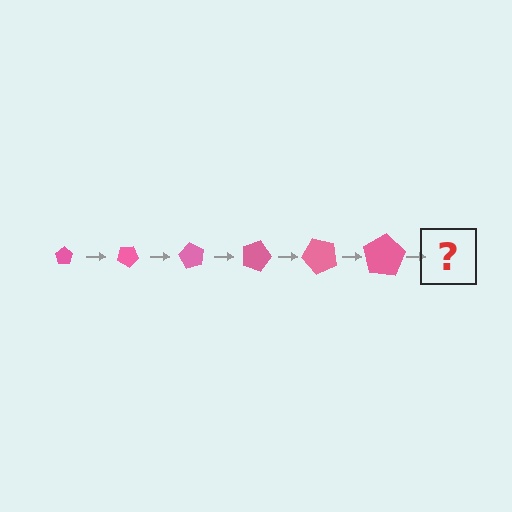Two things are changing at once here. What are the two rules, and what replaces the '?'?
The two rules are that the pentagon grows larger each step and it rotates 30 degrees each step. The '?' should be a pentagon, larger than the previous one and rotated 180 degrees from the start.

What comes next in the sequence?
The next element should be a pentagon, larger than the previous one and rotated 180 degrees from the start.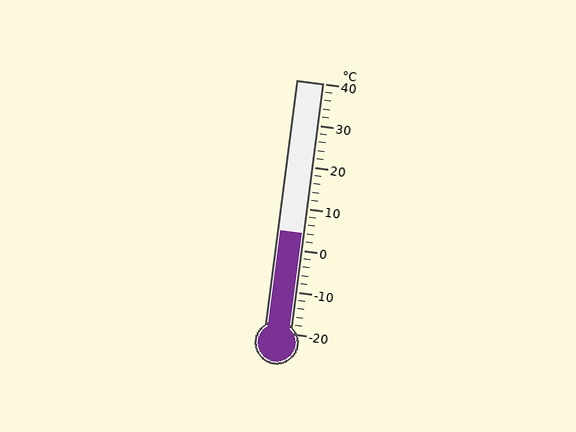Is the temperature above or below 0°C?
The temperature is above 0°C.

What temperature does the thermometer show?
The thermometer shows approximately 4°C.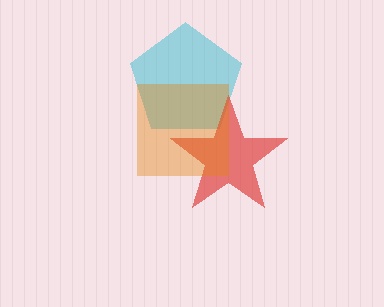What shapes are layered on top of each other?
The layered shapes are: a cyan pentagon, a red star, an orange square.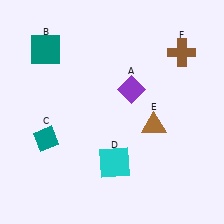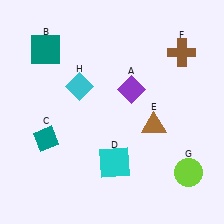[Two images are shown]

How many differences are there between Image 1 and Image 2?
There are 2 differences between the two images.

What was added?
A lime circle (G), a cyan diamond (H) were added in Image 2.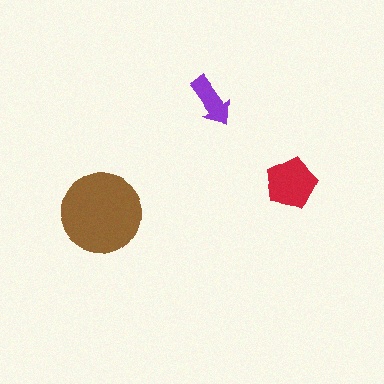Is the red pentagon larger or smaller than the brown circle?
Smaller.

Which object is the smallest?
The purple arrow.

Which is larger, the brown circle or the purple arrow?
The brown circle.